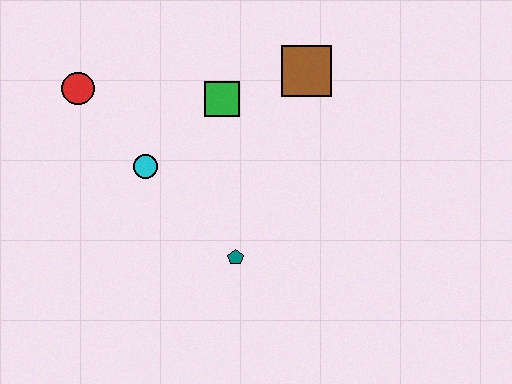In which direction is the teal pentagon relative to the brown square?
The teal pentagon is below the brown square.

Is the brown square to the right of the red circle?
Yes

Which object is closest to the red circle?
The cyan circle is closest to the red circle.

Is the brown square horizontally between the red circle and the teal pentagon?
No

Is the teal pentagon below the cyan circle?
Yes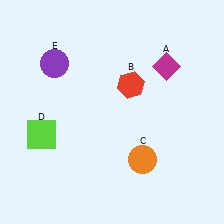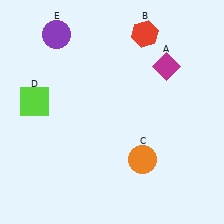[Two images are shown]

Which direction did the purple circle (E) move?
The purple circle (E) moved up.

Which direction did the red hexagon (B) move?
The red hexagon (B) moved up.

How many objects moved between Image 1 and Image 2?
3 objects moved between the two images.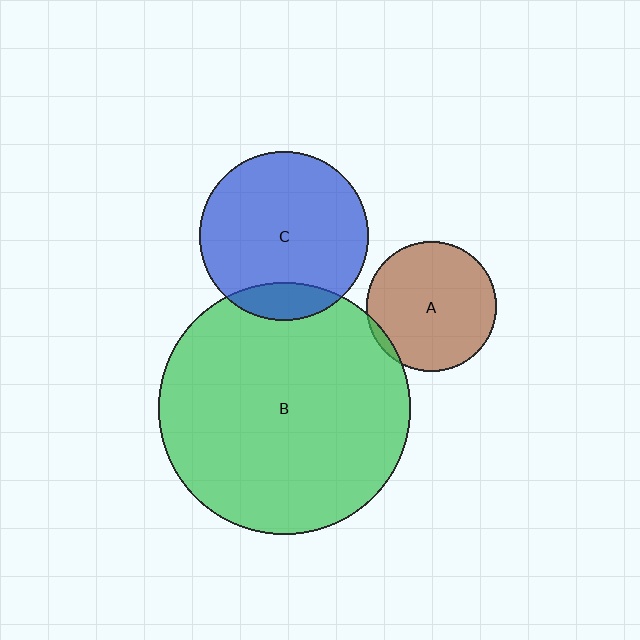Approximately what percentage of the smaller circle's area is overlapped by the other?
Approximately 5%.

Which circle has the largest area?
Circle B (green).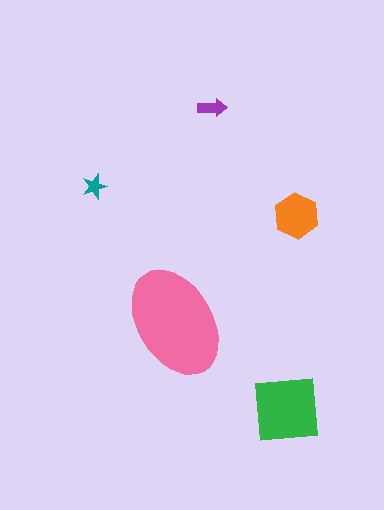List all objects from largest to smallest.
The pink ellipse, the green square, the orange hexagon, the purple arrow, the teal star.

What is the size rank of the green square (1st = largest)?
2nd.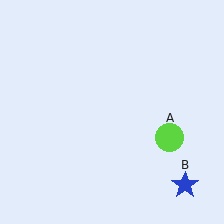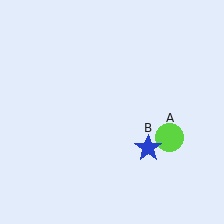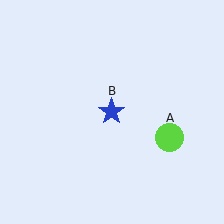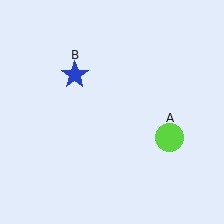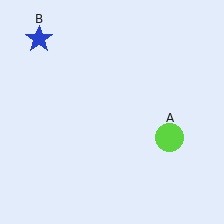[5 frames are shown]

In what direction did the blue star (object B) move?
The blue star (object B) moved up and to the left.